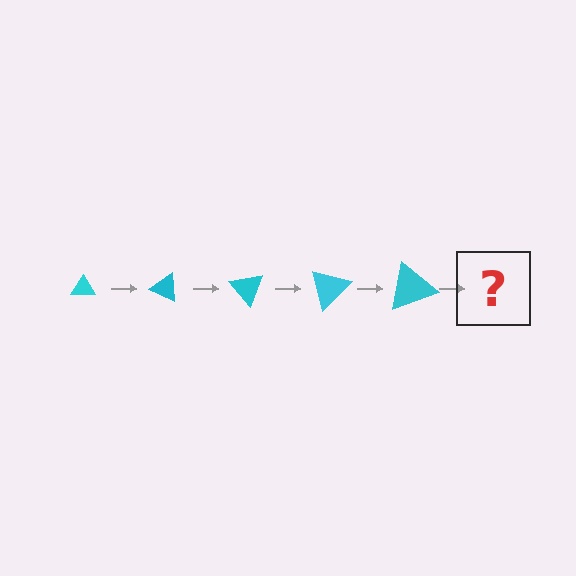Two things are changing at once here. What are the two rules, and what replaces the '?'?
The two rules are that the triangle grows larger each step and it rotates 25 degrees each step. The '?' should be a triangle, larger than the previous one and rotated 125 degrees from the start.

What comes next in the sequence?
The next element should be a triangle, larger than the previous one and rotated 125 degrees from the start.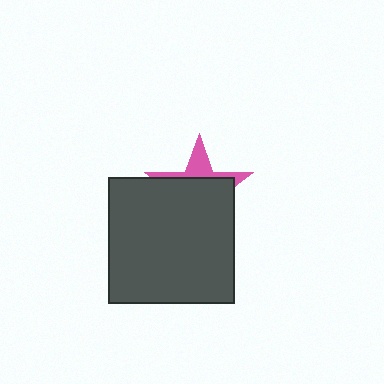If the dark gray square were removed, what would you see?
You would see the complete pink star.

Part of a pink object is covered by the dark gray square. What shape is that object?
It is a star.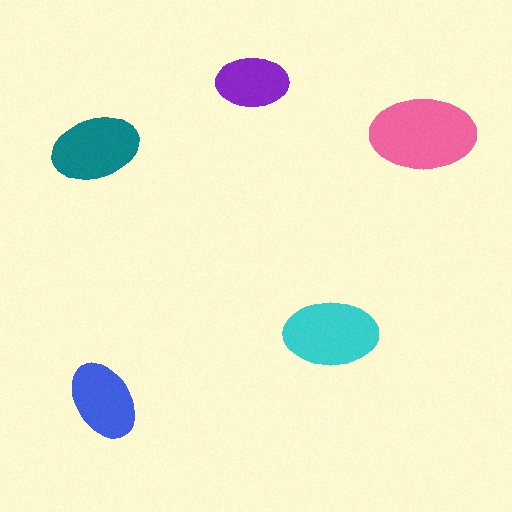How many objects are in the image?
There are 5 objects in the image.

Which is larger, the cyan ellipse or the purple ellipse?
The cyan one.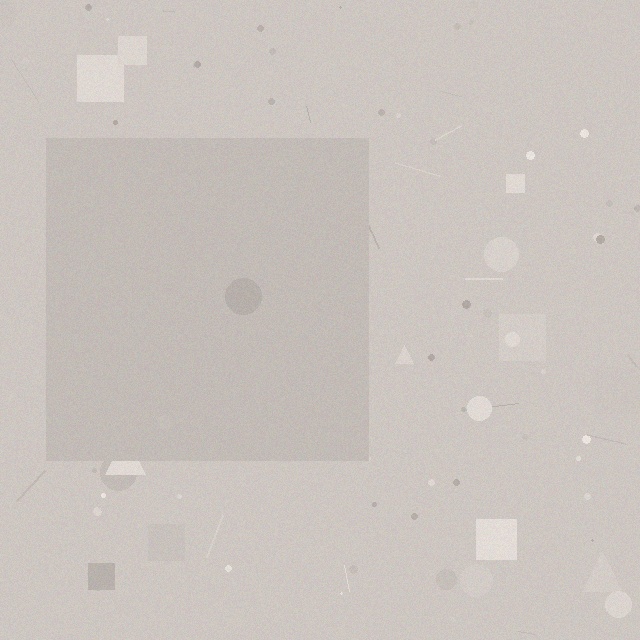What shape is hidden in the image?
A square is hidden in the image.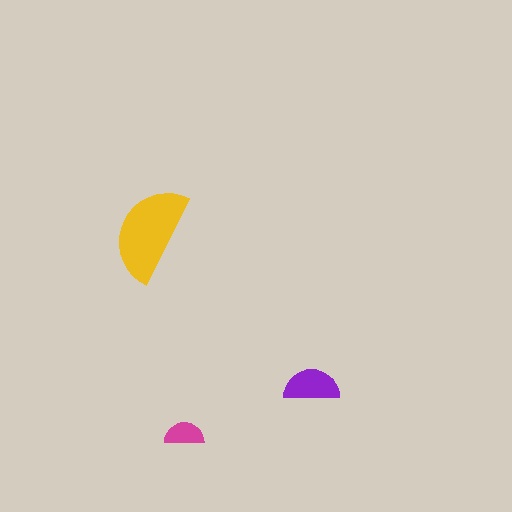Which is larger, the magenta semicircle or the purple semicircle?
The purple one.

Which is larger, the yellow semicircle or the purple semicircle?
The yellow one.